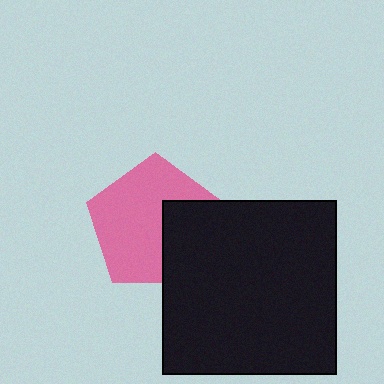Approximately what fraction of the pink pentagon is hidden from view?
Roughly 33% of the pink pentagon is hidden behind the black square.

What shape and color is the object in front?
The object in front is a black square.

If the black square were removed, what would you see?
You would see the complete pink pentagon.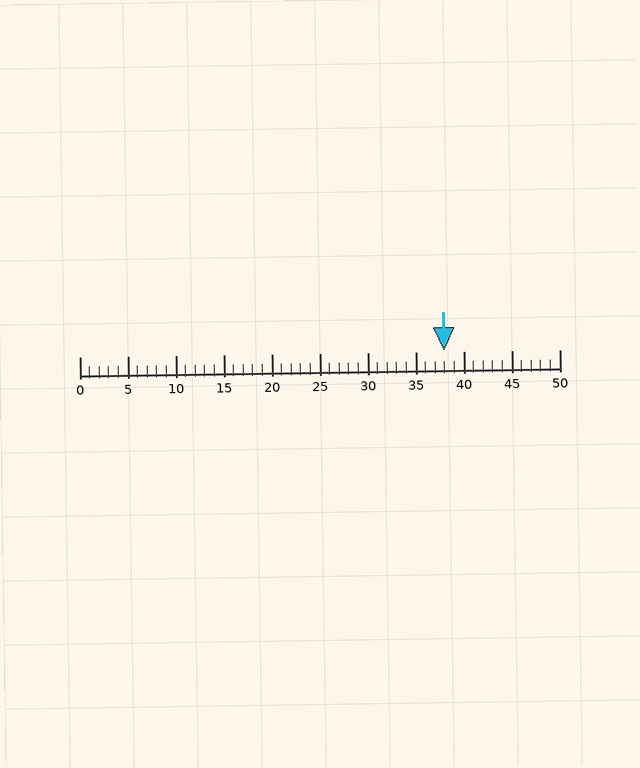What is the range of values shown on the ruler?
The ruler shows values from 0 to 50.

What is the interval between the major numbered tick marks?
The major tick marks are spaced 5 units apart.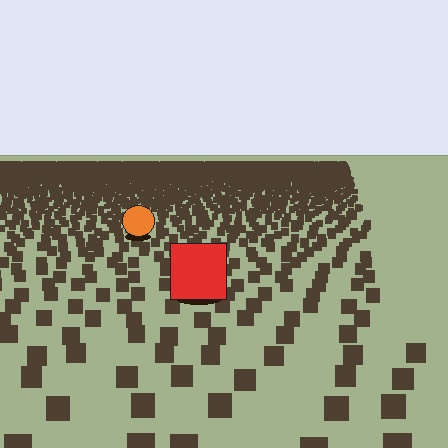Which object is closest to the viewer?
The red square is closest. The texture marks near it are larger and more spread out.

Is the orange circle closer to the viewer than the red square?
No. The red square is closer — you can tell from the texture gradient: the ground texture is coarser near it.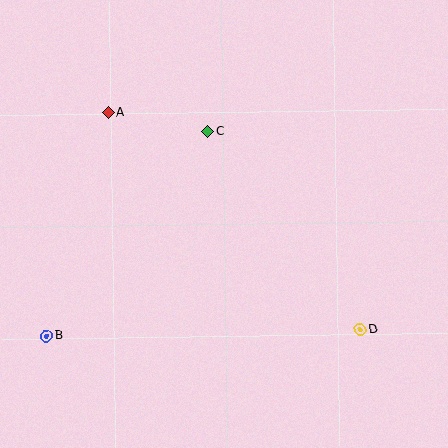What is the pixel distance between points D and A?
The distance between D and A is 332 pixels.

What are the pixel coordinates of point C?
Point C is at (207, 131).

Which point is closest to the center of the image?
Point C at (207, 131) is closest to the center.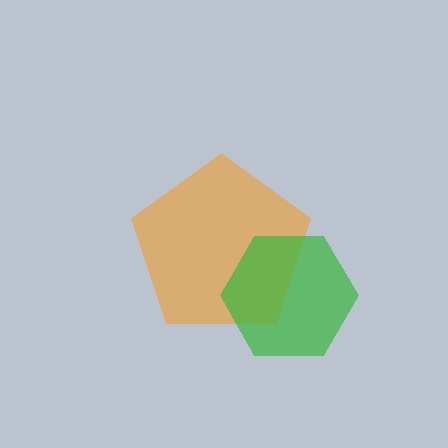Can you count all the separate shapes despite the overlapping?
Yes, there are 2 separate shapes.